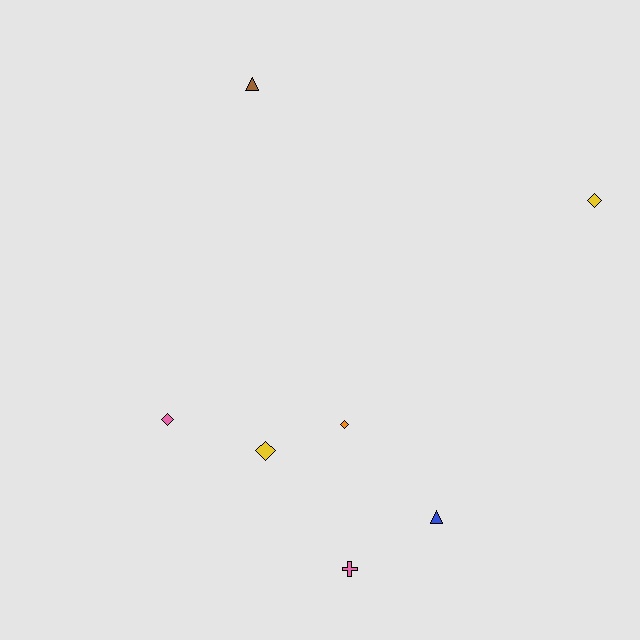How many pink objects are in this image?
There are 2 pink objects.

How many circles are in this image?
There are no circles.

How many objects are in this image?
There are 7 objects.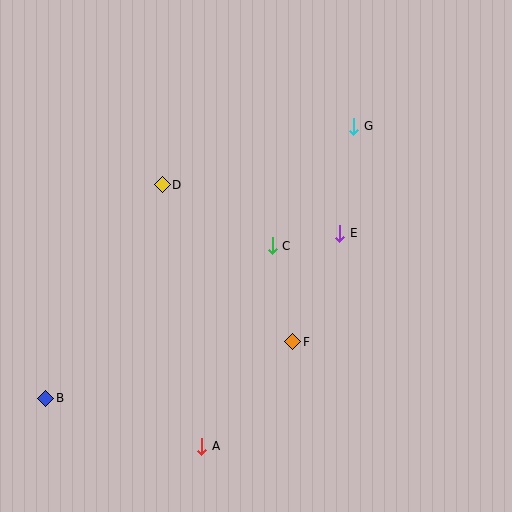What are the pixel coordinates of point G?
Point G is at (354, 126).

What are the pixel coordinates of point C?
Point C is at (272, 246).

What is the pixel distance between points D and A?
The distance between D and A is 264 pixels.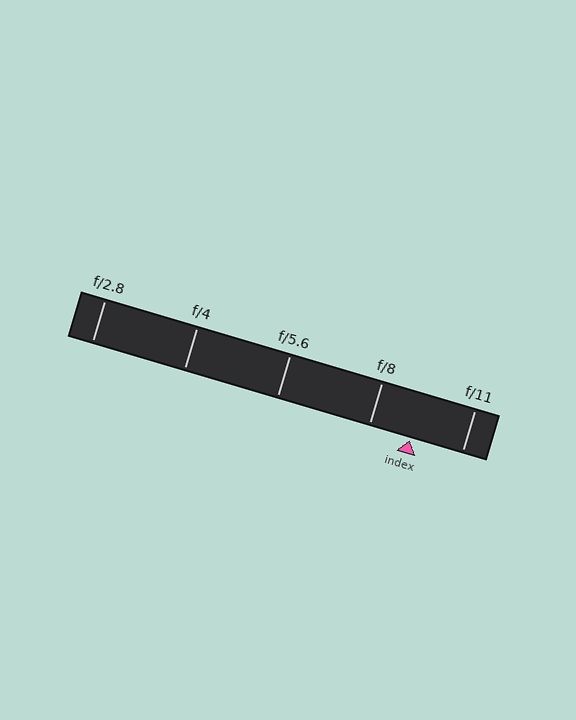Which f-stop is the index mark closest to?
The index mark is closest to f/8.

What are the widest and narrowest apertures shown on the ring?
The widest aperture shown is f/2.8 and the narrowest is f/11.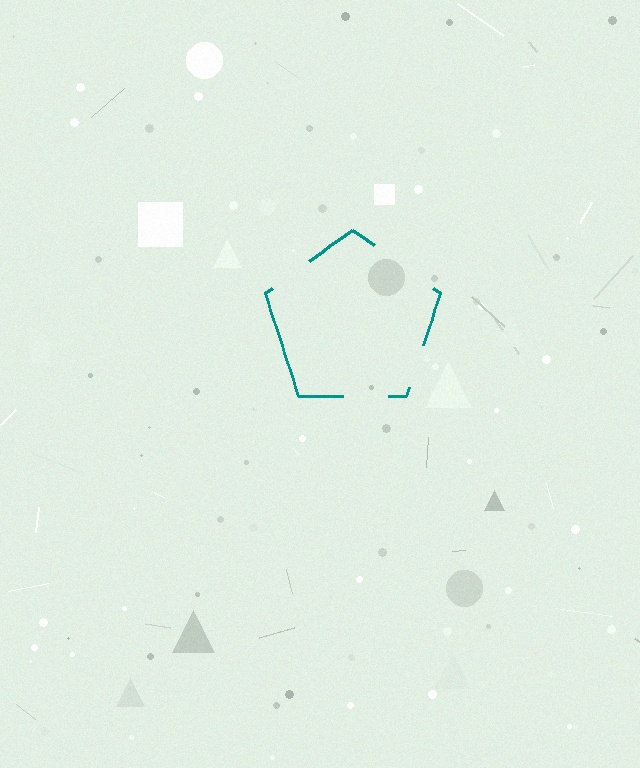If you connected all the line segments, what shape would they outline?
They would outline a pentagon.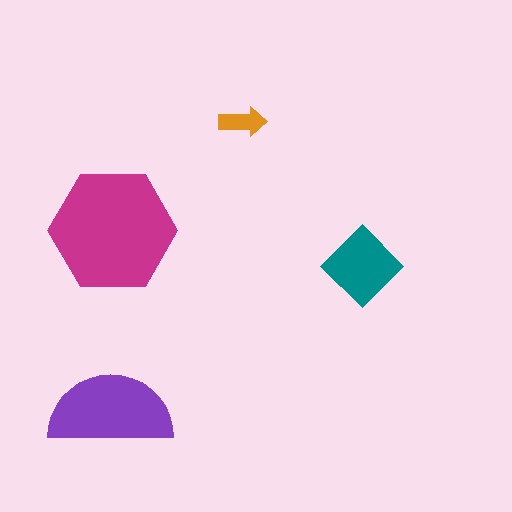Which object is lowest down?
The purple semicircle is bottommost.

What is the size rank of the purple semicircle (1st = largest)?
2nd.